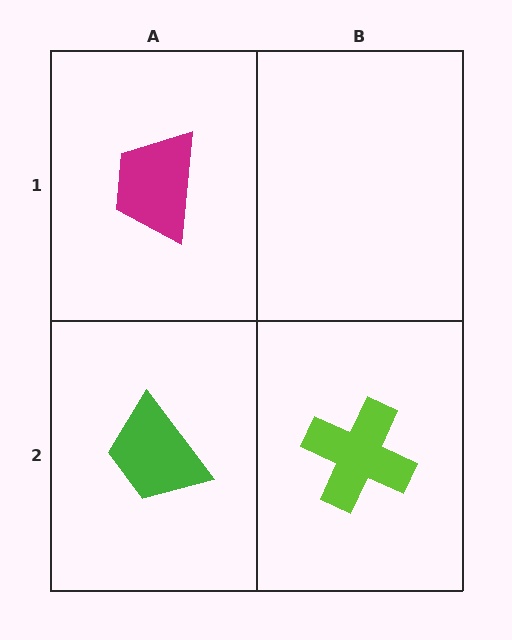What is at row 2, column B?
A lime cross.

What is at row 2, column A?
A green trapezoid.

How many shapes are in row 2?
2 shapes.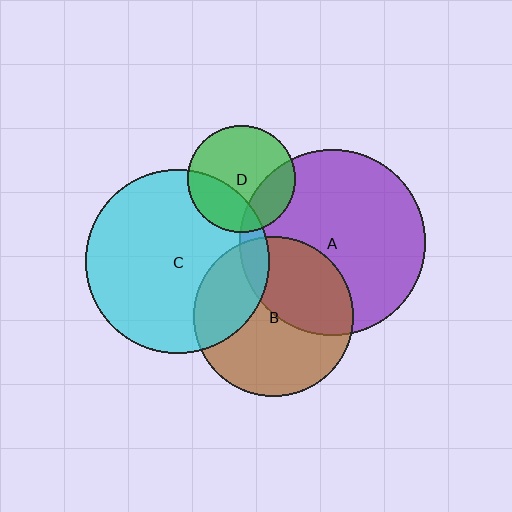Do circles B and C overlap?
Yes.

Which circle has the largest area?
Circle A (purple).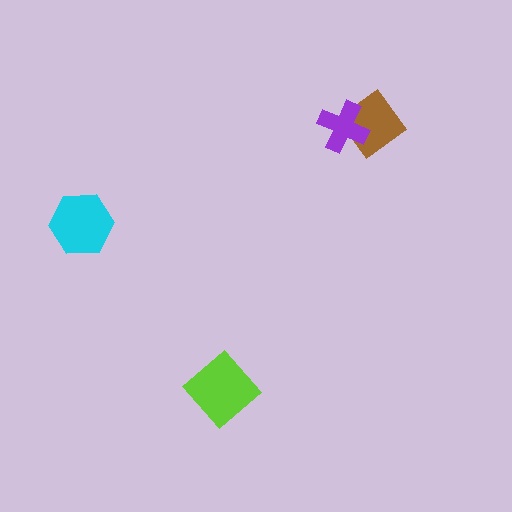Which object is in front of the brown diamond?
The purple cross is in front of the brown diamond.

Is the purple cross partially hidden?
No, no other shape covers it.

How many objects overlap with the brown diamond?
1 object overlaps with the brown diamond.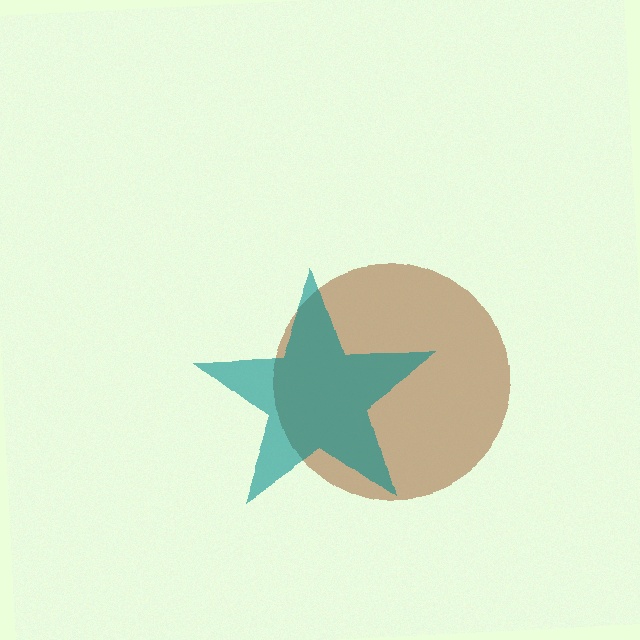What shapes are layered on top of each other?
The layered shapes are: a brown circle, a teal star.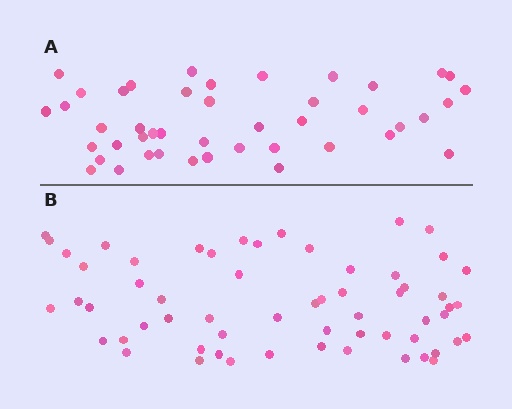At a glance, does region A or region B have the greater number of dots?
Region B (the bottom region) has more dots.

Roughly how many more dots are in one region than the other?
Region B has approximately 15 more dots than region A.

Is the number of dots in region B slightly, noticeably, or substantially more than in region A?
Region B has noticeably more, but not dramatically so. The ratio is roughly 1.4 to 1.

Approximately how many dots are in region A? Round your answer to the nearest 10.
About 40 dots. (The exact count is 44, which rounds to 40.)